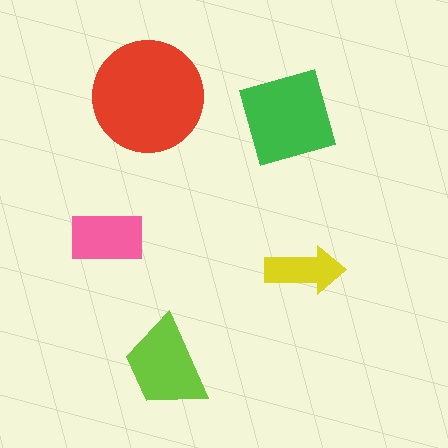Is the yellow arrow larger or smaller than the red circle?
Smaller.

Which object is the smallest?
The yellow arrow.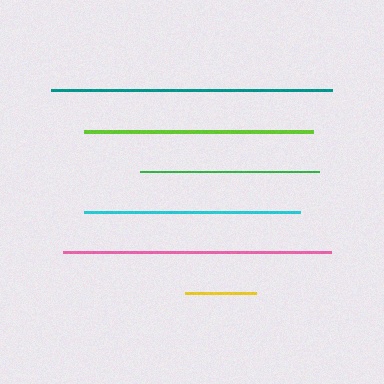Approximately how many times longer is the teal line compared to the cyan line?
The teal line is approximately 1.3 times the length of the cyan line.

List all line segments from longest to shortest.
From longest to shortest: teal, pink, lime, cyan, green, yellow.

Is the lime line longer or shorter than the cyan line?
The lime line is longer than the cyan line.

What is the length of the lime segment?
The lime segment is approximately 230 pixels long.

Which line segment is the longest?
The teal line is the longest at approximately 281 pixels.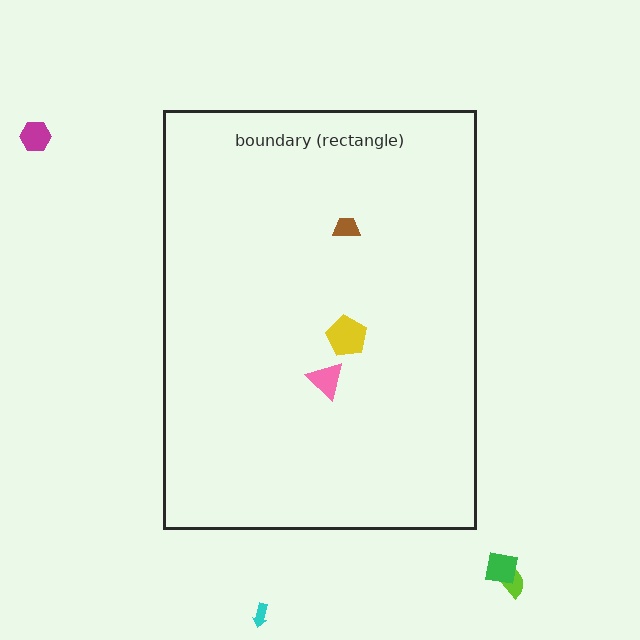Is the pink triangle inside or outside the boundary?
Inside.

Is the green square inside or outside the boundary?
Outside.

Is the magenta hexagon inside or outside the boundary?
Outside.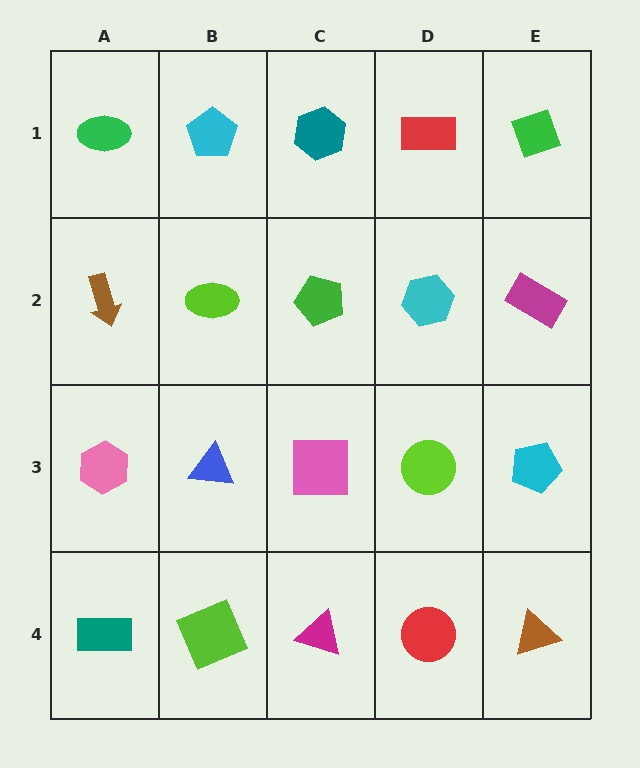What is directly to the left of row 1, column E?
A red rectangle.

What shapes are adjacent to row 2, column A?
A green ellipse (row 1, column A), a pink hexagon (row 3, column A), a lime ellipse (row 2, column B).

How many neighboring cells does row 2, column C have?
4.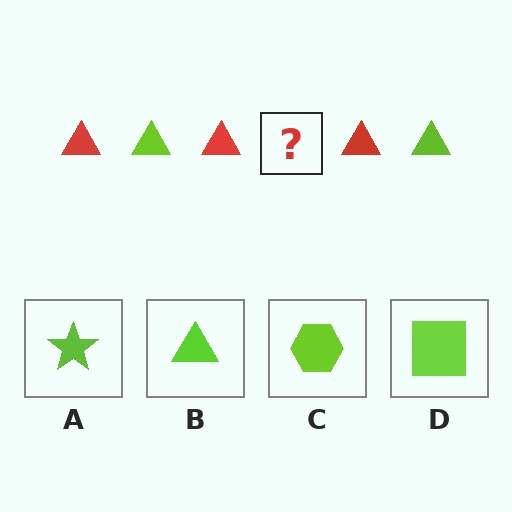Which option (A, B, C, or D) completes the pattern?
B.